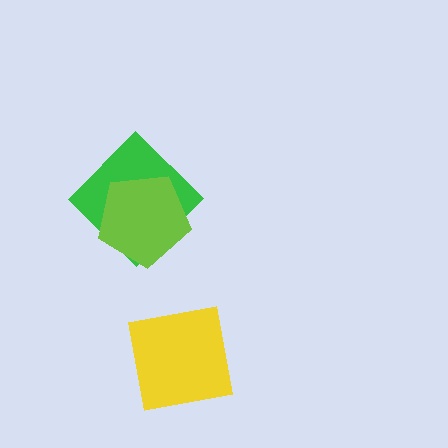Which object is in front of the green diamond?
The lime pentagon is in front of the green diamond.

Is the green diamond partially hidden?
Yes, it is partially covered by another shape.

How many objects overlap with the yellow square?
0 objects overlap with the yellow square.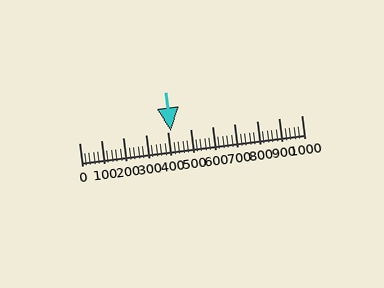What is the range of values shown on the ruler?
The ruler shows values from 0 to 1000.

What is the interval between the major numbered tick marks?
The major tick marks are spaced 100 units apart.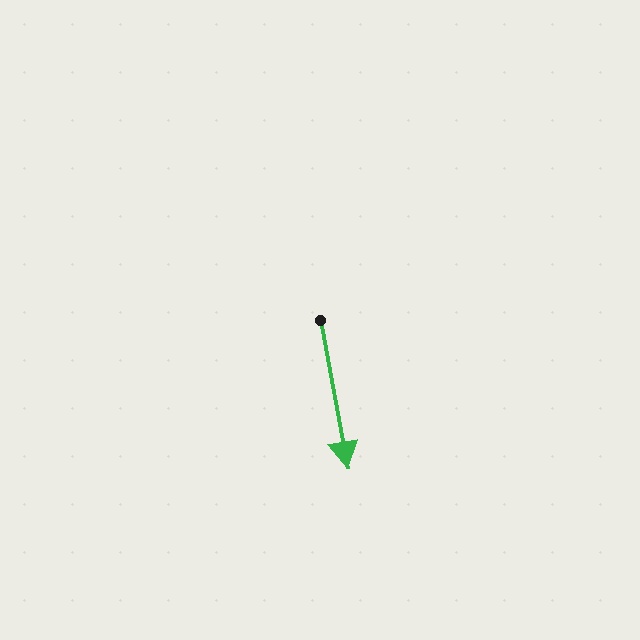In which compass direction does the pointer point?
South.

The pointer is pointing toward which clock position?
Roughly 6 o'clock.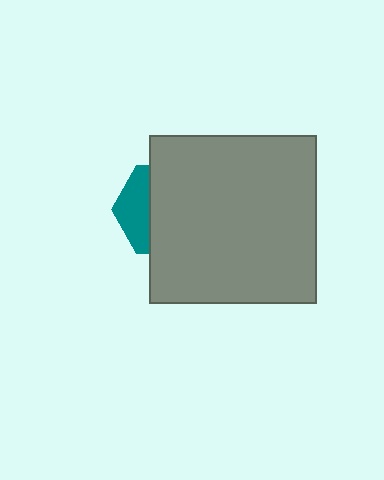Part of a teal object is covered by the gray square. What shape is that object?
It is a hexagon.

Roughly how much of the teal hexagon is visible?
A small part of it is visible (roughly 33%).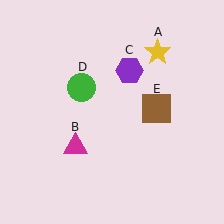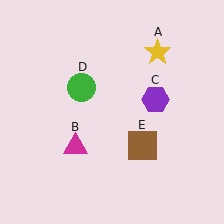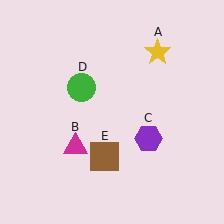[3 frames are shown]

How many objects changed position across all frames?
2 objects changed position: purple hexagon (object C), brown square (object E).